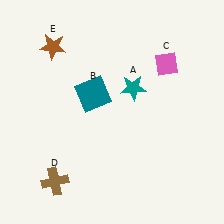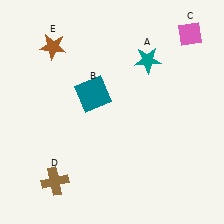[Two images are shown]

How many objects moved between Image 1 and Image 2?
2 objects moved between the two images.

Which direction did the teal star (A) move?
The teal star (A) moved up.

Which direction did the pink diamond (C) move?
The pink diamond (C) moved up.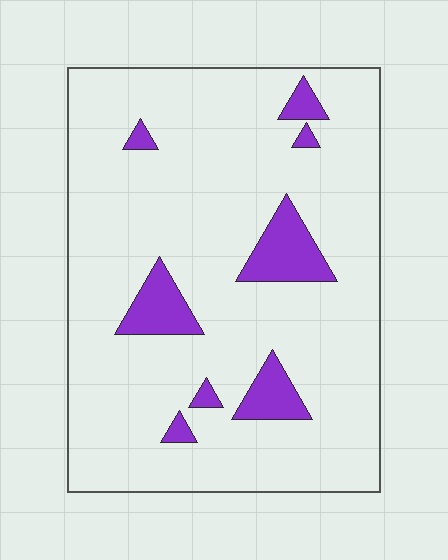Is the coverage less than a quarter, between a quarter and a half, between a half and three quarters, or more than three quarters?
Less than a quarter.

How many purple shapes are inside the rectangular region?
8.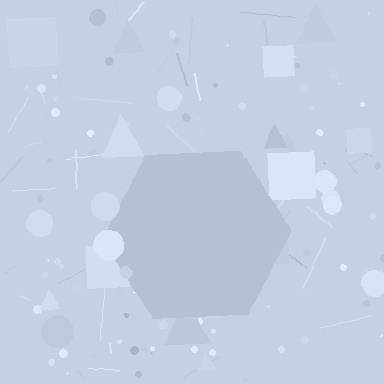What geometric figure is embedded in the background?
A hexagon is embedded in the background.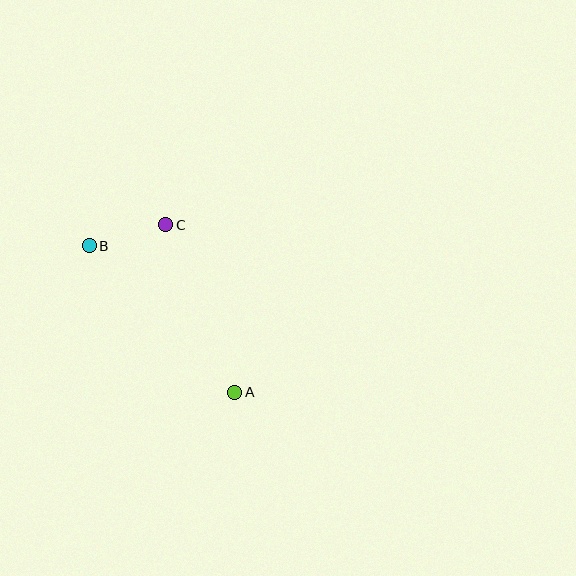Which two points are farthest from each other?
Points A and B are farthest from each other.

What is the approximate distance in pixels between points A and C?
The distance between A and C is approximately 181 pixels.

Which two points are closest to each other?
Points B and C are closest to each other.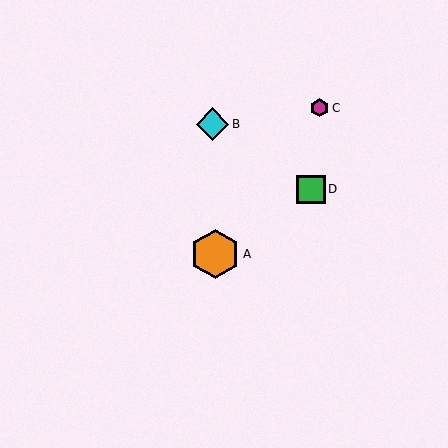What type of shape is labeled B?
Shape B is a cyan diamond.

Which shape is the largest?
The orange hexagon (labeled A) is the largest.